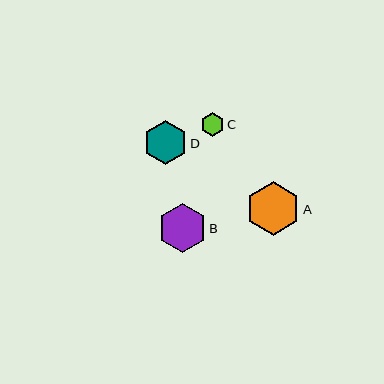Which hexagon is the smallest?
Hexagon C is the smallest with a size of approximately 23 pixels.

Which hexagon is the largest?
Hexagon A is the largest with a size of approximately 54 pixels.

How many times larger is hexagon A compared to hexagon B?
Hexagon A is approximately 1.1 times the size of hexagon B.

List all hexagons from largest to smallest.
From largest to smallest: A, B, D, C.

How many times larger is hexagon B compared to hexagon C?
Hexagon B is approximately 2.1 times the size of hexagon C.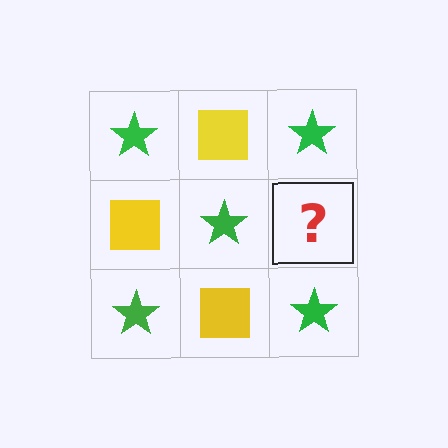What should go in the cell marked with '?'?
The missing cell should contain a yellow square.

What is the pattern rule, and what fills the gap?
The rule is that it alternates green star and yellow square in a checkerboard pattern. The gap should be filled with a yellow square.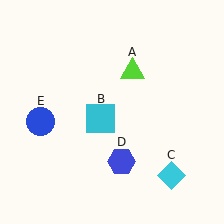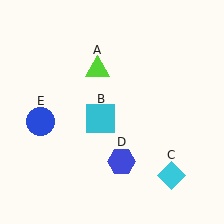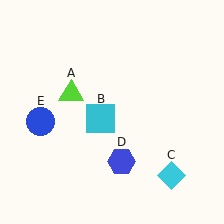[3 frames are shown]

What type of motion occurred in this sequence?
The lime triangle (object A) rotated counterclockwise around the center of the scene.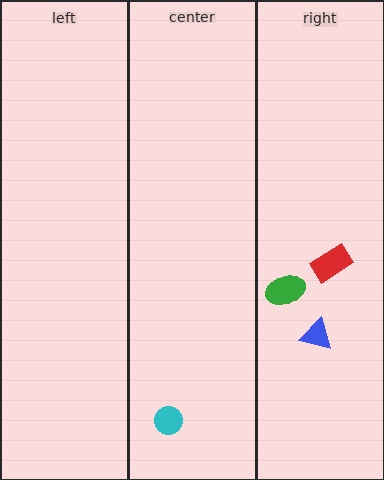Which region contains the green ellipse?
The right region.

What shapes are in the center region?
The cyan circle.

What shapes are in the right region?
The red rectangle, the green ellipse, the blue triangle.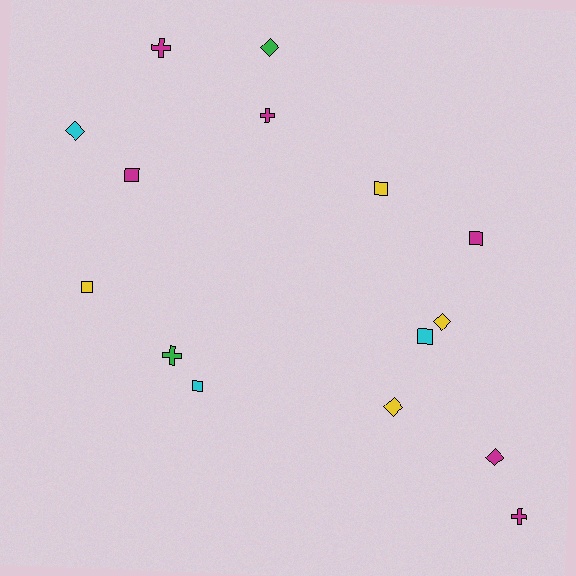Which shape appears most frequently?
Square, with 6 objects.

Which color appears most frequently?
Magenta, with 6 objects.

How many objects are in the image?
There are 15 objects.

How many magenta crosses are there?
There are 3 magenta crosses.